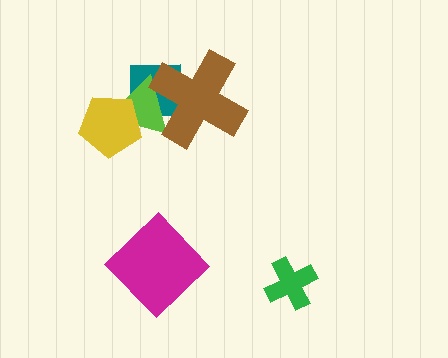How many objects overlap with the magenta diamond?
0 objects overlap with the magenta diamond.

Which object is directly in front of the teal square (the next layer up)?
The lime triangle is directly in front of the teal square.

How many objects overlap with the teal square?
3 objects overlap with the teal square.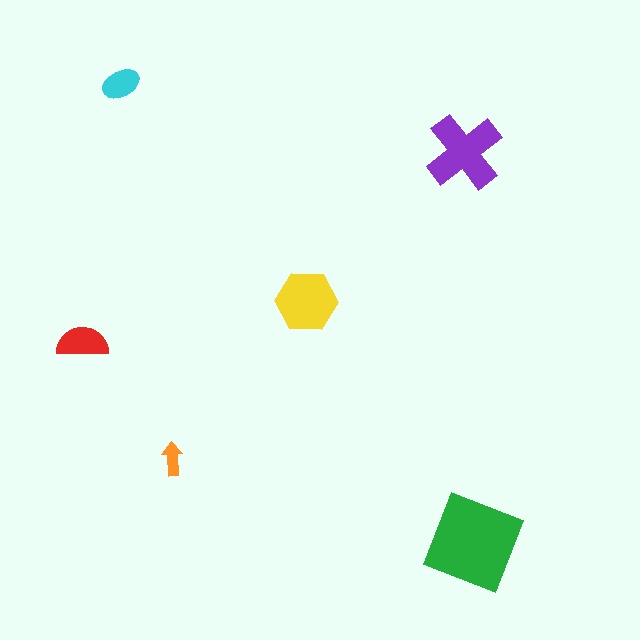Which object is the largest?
The green diamond.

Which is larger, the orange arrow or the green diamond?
The green diamond.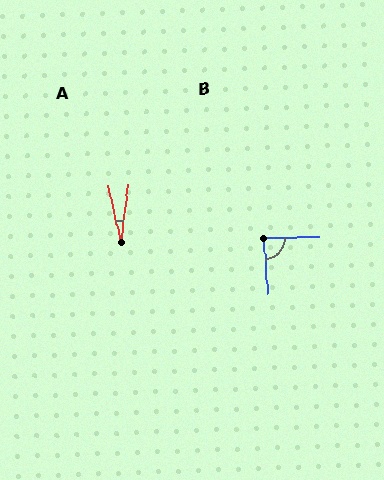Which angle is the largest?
B, at approximately 87 degrees.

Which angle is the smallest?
A, at approximately 20 degrees.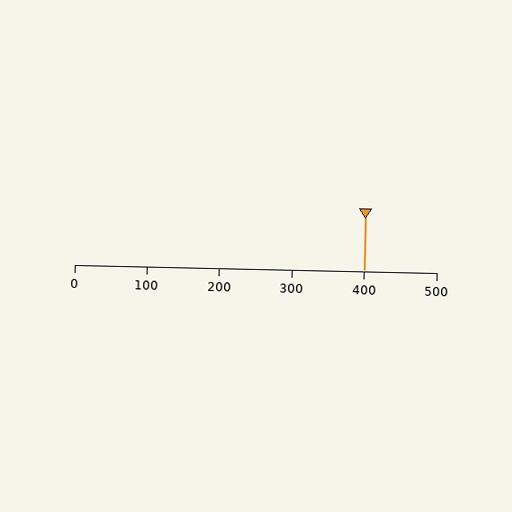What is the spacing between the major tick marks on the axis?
The major ticks are spaced 100 apart.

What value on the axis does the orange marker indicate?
The marker indicates approximately 400.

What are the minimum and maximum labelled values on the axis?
The axis runs from 0 to 500.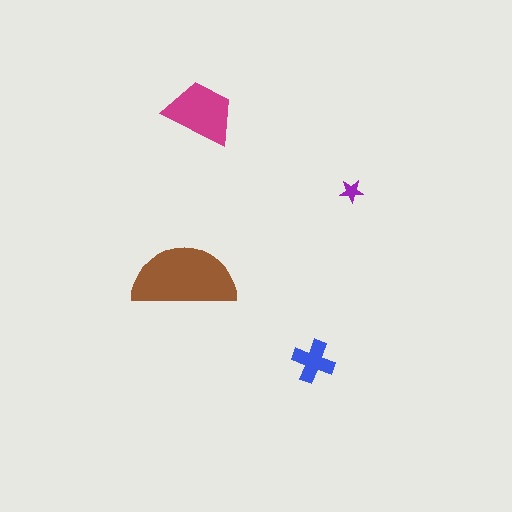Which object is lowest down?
The blue cross is bottommost.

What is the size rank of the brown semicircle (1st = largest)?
1st.